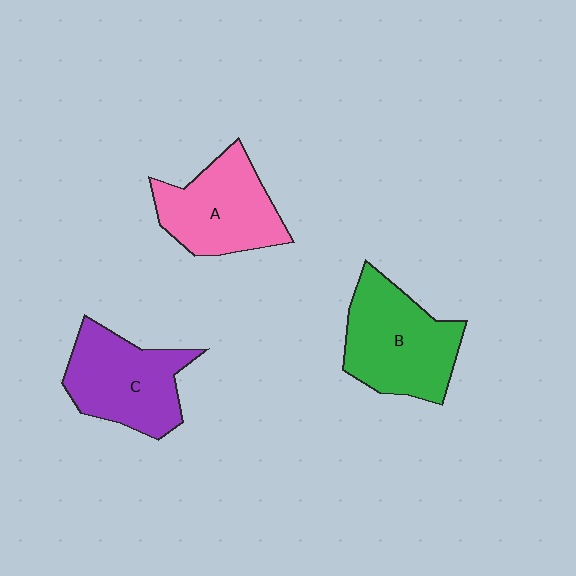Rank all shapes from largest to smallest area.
From largest to smallest: B (green), C (purple), A (pink).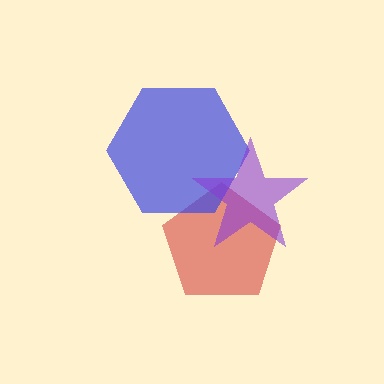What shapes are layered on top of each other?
The layered shapes are: a red pentagon, a blue hexagon, a purple star.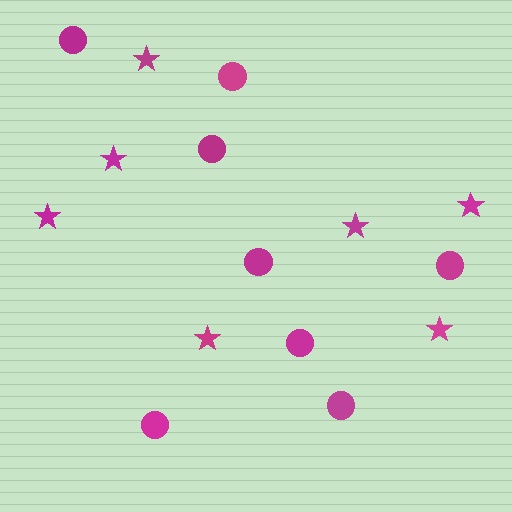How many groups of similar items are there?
There are 2 groups: one group of circles (8) and one group of stars (7).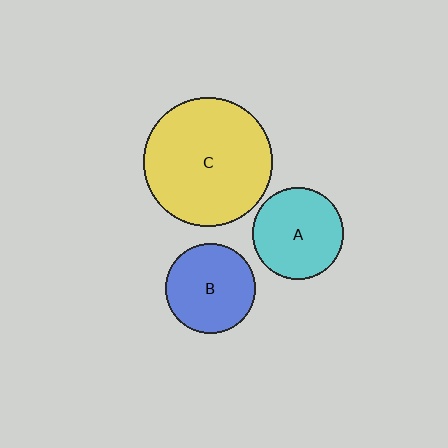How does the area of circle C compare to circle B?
Approximately 2.0 times.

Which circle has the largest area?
Circle C (yellow).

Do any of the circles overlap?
No, none of the circles overlap.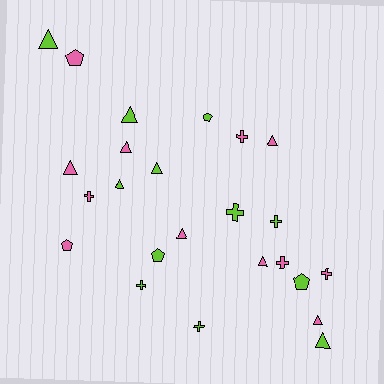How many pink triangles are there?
There are 6 pink triangles.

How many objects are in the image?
There are 24 objects.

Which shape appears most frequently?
Triangle, with 11 objects.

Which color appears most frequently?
Lime, with 12 objects.